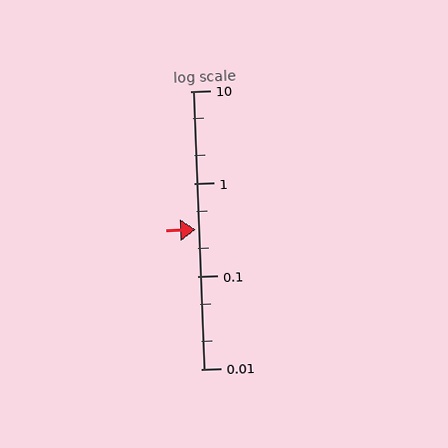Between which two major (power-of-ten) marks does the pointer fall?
The pointer is between 0.1 and 1.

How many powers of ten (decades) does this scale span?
The scale spans 3 decades, from 0.01 to 10.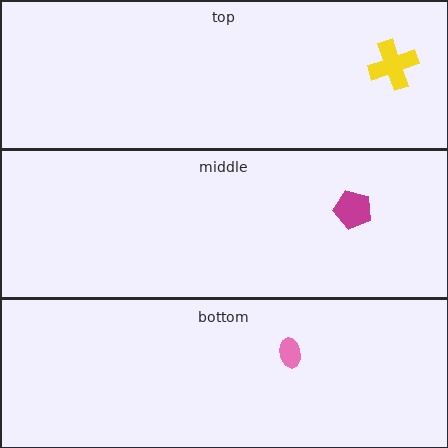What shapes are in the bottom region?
The pink ellipse.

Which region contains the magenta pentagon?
The middle region.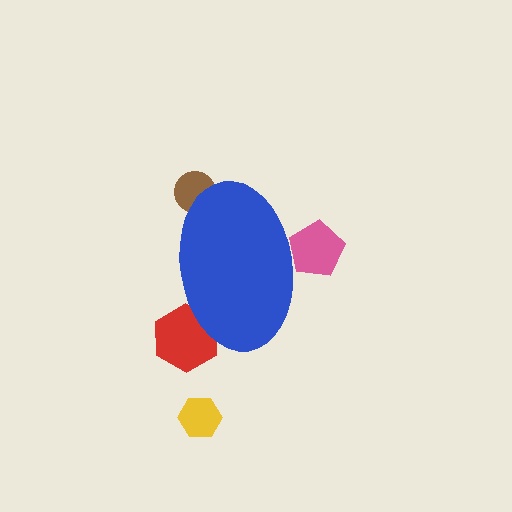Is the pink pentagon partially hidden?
Yes, the pink pentagon is partially hidden behind the blue ellipse.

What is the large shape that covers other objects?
A blue ellipse.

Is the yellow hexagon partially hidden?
No, the yellow hexagon is fully visible.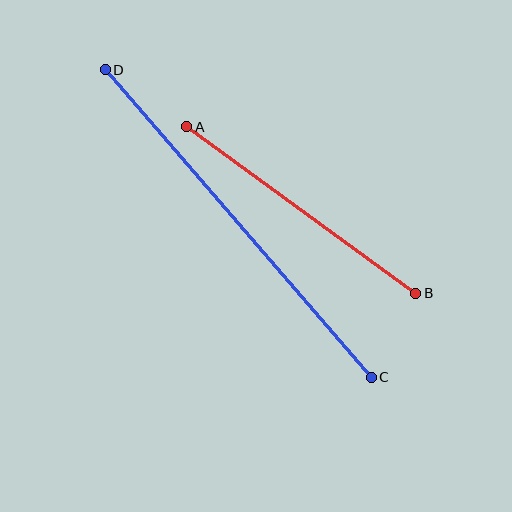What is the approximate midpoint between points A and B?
The midpoint is at approximately (301, 210) pixels.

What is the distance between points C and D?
The distance is approximately 407 pixels.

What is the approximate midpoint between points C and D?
The midpoint is at approximately (238, 224) pixels.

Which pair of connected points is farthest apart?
Points C and D are farthest apart.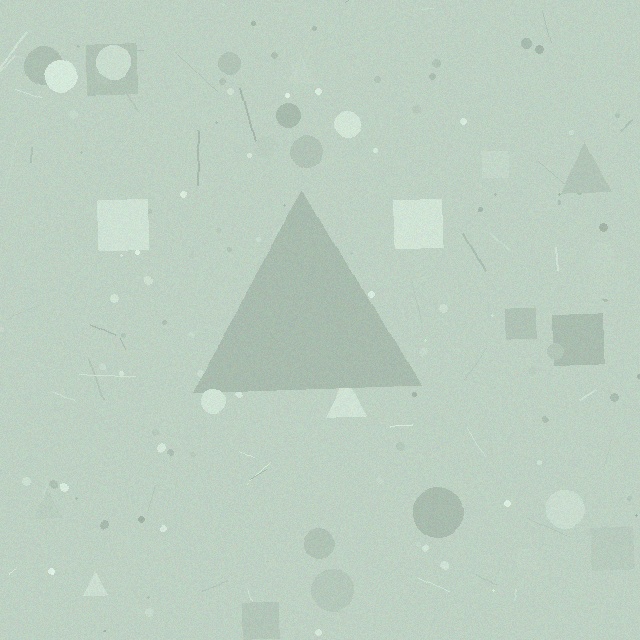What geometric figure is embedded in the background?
A triangle is embedded in the background.